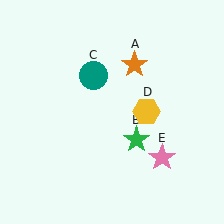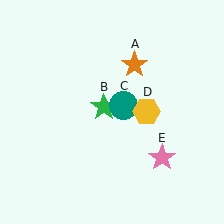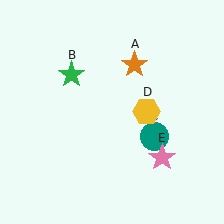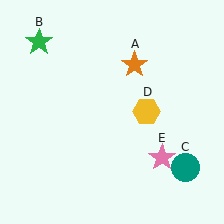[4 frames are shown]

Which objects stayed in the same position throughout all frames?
Orange star (object A) and yellow hexagon (object D) and pink star (object E) remained stationary.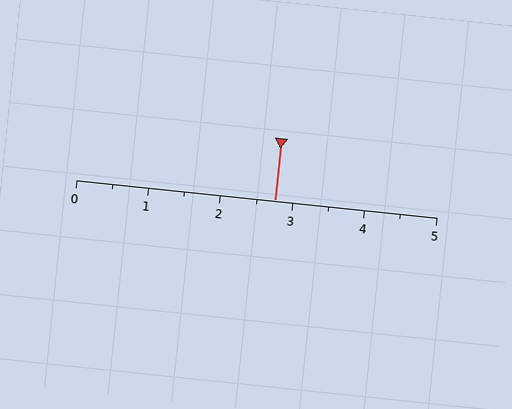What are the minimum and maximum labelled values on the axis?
The axis runs from 0 to 5.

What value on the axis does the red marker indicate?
The marker indicates approximately 2.8.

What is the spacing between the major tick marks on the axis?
The major ticks are spaced 1 apart.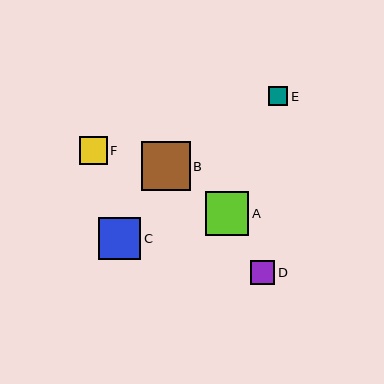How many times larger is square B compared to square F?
Square B is approximately 1.7 times the size of square F.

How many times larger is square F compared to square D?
Square F is approximately 1.1 times the size of square D.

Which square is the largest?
Square B is the largest with a size of approximately 49 pixels.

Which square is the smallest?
Square E is the smallest with a size of approximately 19 pixels.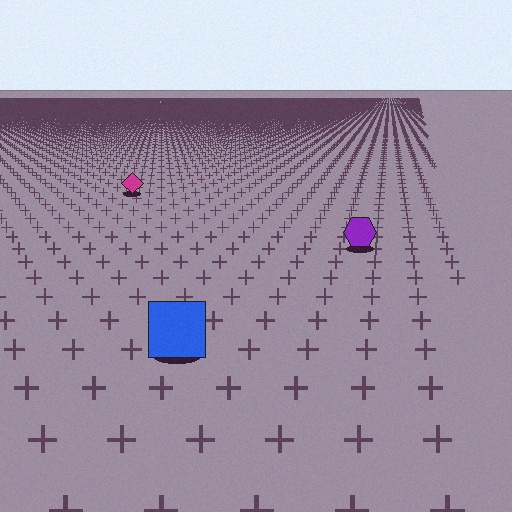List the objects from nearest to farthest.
From nearest to farthest: the blue square, the purple hexagon, the magenta diamond.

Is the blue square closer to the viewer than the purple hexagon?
Yes. The blue square is closer — you can tell from the texture gradient: the ground texture is coarser near it.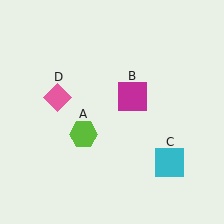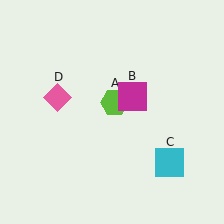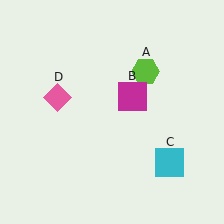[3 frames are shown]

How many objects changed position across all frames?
1 object changed position: lime hexagon (object A).